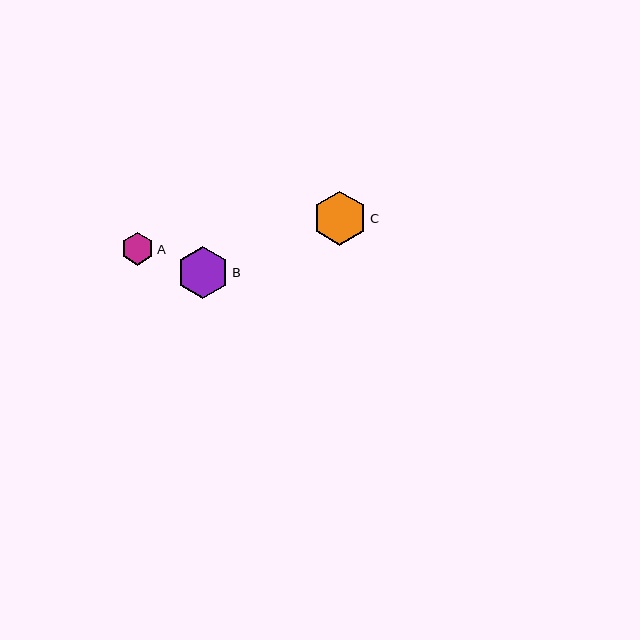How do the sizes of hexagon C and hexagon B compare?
Hexagon C and hexagon B are approximately the same size.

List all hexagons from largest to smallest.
From largest to smallest: C, B, A.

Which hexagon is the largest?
Hexagon C is the largest with a size of approximately 54 pixels.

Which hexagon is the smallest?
Hexagon A is the smallest with a size of approximately 33 pixels.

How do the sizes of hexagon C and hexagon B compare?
Hexagon C and hexagon B are approximately the same size.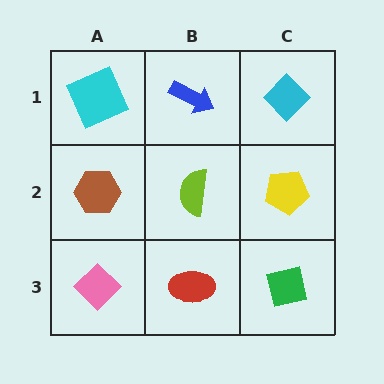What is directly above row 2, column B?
A blue arrow.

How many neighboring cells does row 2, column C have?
3.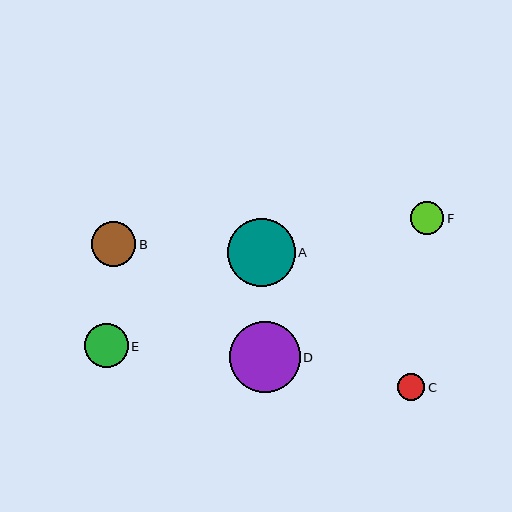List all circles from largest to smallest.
From largest to smallest: D, A, B, E, F, C.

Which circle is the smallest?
Circle C is the smallest with a size of approximately 27 pixels.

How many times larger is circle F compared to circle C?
Circle F is approximately 1.2 times the size of circle C.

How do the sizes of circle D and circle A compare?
Circle D and circle A are approximately the same size.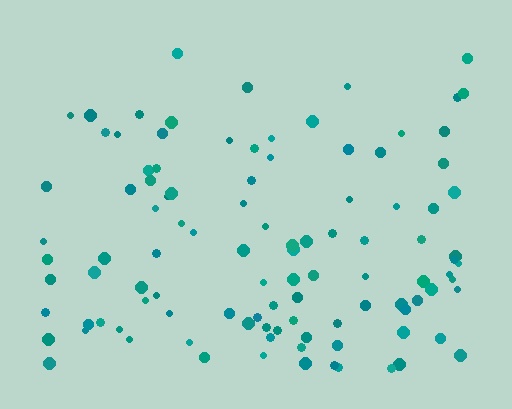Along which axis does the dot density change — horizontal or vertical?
Vertical.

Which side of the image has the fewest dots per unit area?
The top.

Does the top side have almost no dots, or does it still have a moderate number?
Still a moderate number, just noticeably fewer than the bottom.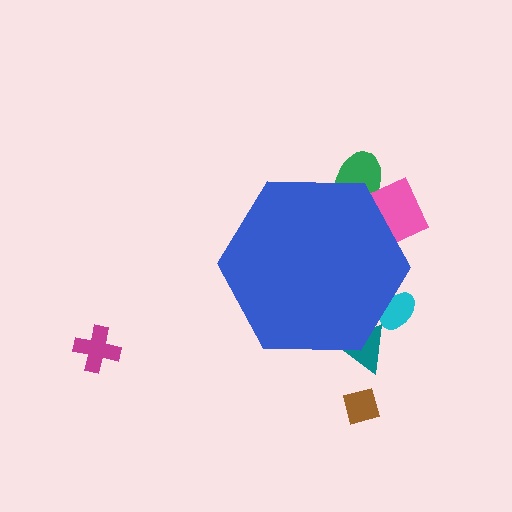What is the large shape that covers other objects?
A blue hexagon.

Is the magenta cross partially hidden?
No, the magenta cross is fully visible.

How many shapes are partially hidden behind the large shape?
4 shapes are partially hidden.